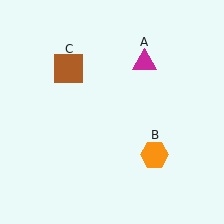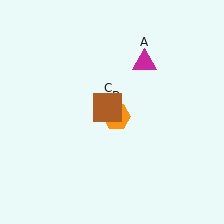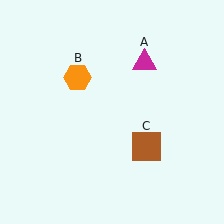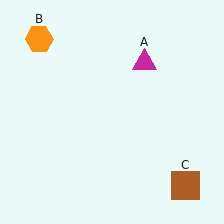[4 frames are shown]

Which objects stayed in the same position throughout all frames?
Magenta triangle (object A) remained stationary.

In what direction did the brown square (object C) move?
The brown square (object C) moved down and to the right.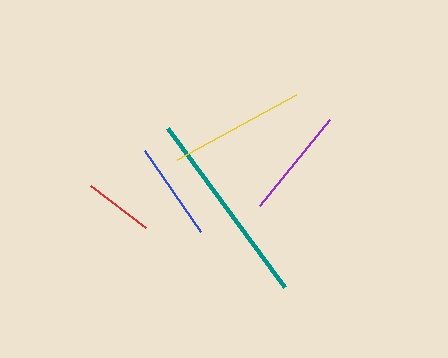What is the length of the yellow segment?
The yellow segment is approximately 135 pixels long.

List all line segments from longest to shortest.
From longest to shortest: teal, yellow, purple, blue, red.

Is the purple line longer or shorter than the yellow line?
The yellow line is longer than the purple line.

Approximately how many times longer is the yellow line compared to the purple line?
The yellow line is approximately 1.2 times the length of the purple line.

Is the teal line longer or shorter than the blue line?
The teal line is longer than the blue line.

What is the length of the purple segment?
The purple segment is approximately 111 pixels long.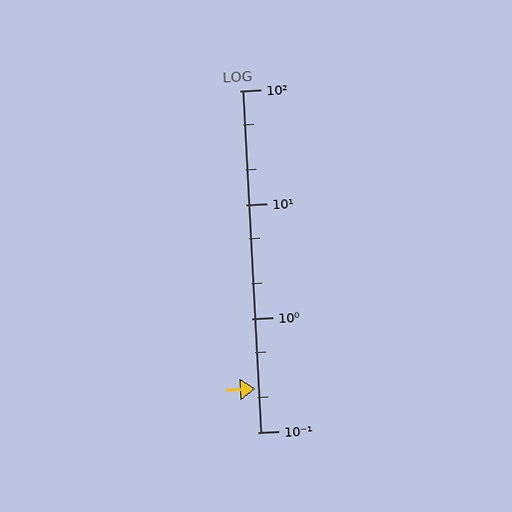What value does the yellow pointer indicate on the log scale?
The pointer indicates approximately 0.24.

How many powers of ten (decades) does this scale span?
The scale spans 3 decades, from 0.1 to 100.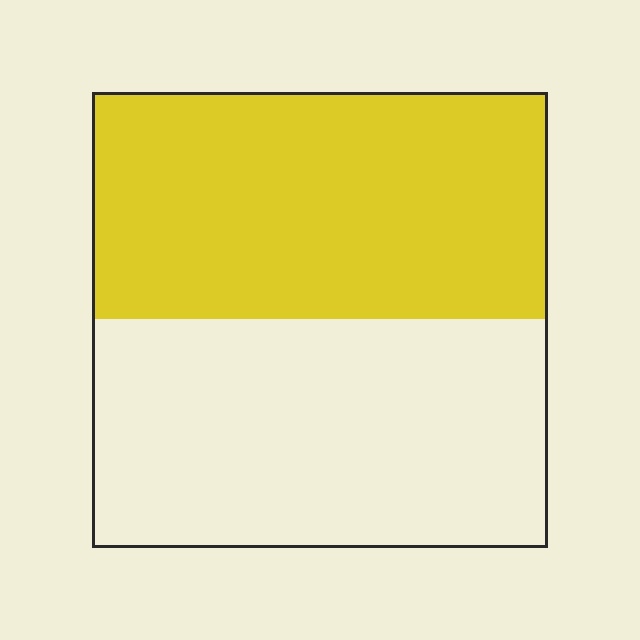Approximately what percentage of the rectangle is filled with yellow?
Approximately 50%.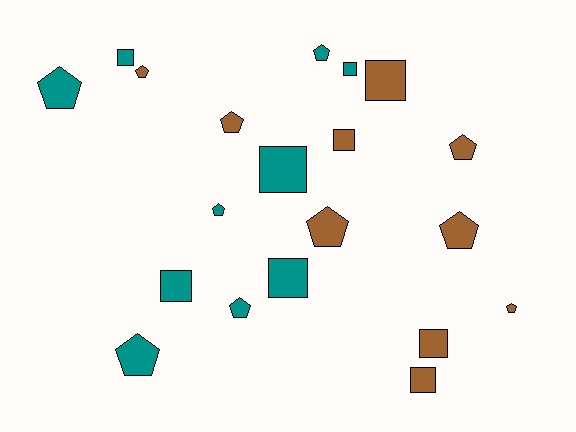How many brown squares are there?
There are 4 brown squares.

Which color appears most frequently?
Teal, with 10 objects.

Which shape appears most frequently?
Pentagon, with 11 objects.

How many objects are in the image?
There are 20 objects.